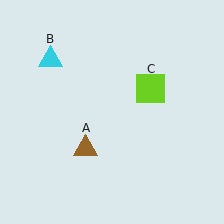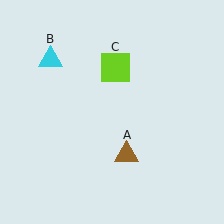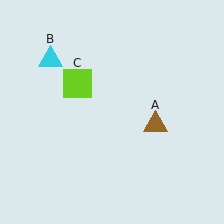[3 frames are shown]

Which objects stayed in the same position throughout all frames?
Cyan triangle (object B) remained stationary.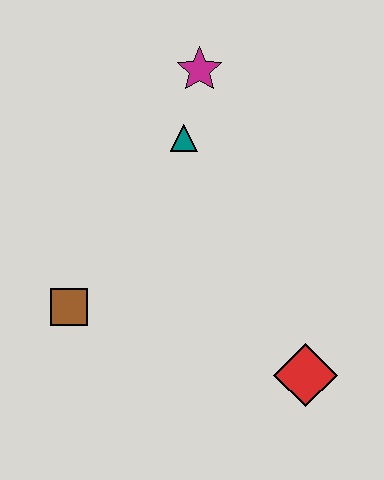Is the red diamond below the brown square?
Yes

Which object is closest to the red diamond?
The brown square is closest to the red diamond.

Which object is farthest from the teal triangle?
The red diamond is farthest from the teal triangle.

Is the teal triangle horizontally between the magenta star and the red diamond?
No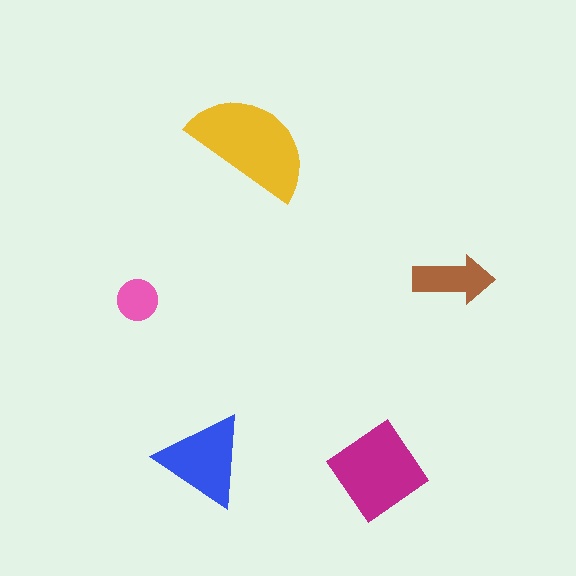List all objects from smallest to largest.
The pink circle, the brown arrow, the blue triangle, the magenta diamond, the yellow semicircle.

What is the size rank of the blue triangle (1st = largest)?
3rd.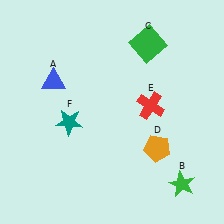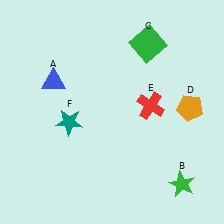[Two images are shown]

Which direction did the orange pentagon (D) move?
The orange pentagon (D) moved up.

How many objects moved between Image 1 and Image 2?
1 object moved between the two images.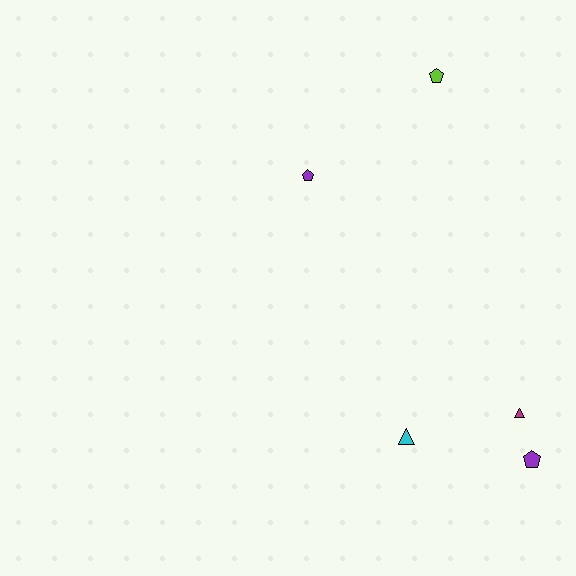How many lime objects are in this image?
There is 1 lime object.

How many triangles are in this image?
There are 2 triangles.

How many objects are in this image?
There are 5 objects.